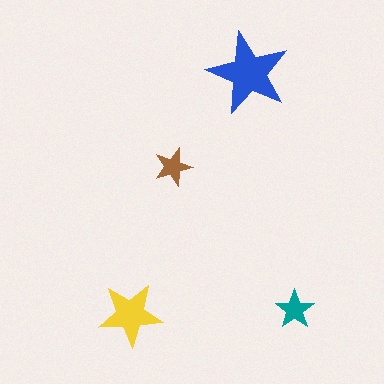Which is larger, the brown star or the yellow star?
The yellow one.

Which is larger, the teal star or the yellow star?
The yellow one.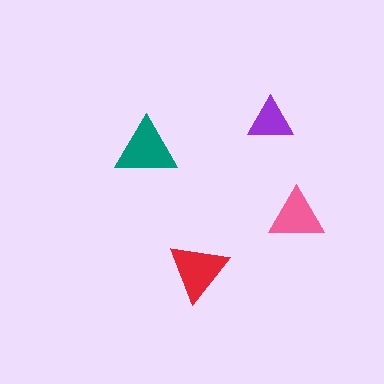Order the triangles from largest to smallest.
the teal one, the red one, the pink one, the purple one.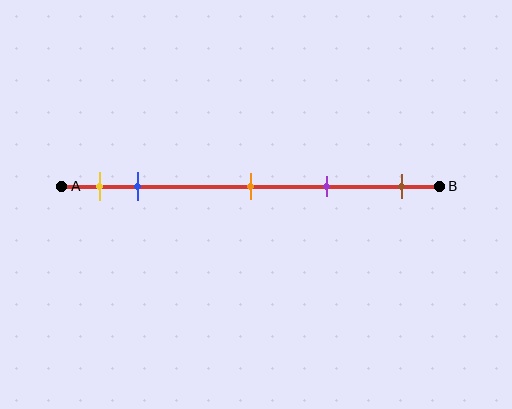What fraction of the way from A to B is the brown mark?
The brown mark is approximately 90% (0.9) of the way from A to B.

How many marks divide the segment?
There are 5 marks dividing the segment.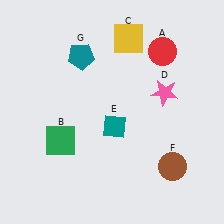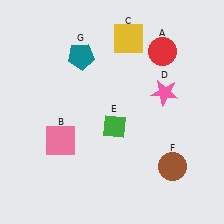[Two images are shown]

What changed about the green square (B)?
In Image 1, B is green. In Image 2, it changed to pink.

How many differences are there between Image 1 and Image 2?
There are 2 differences between the two images.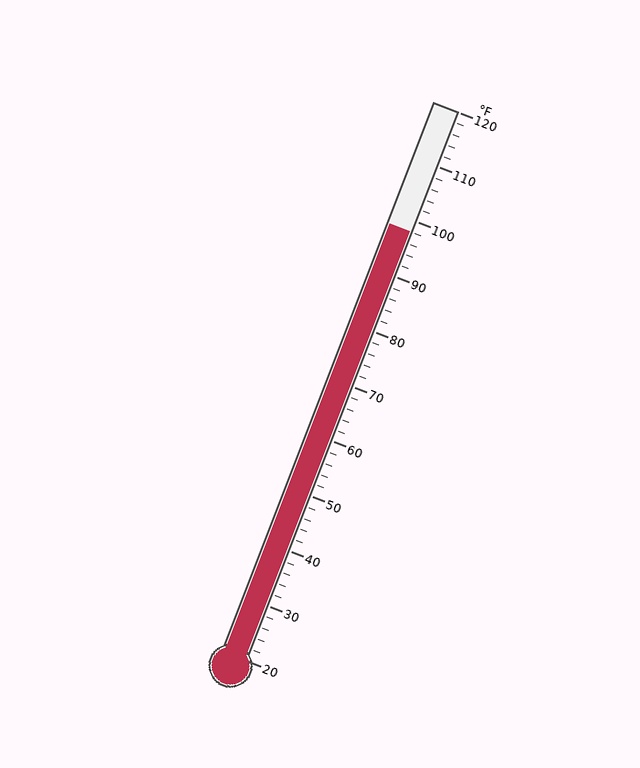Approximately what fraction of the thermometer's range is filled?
The thermometer is filled to approximately 80% of its range.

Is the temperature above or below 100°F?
The temperature is below 100°F.